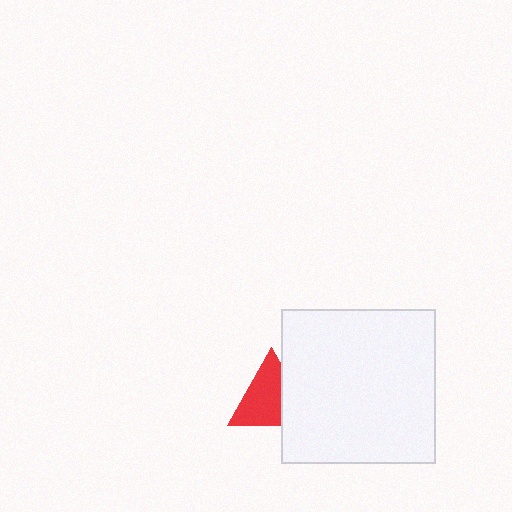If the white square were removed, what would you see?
You would see the complete red triangle.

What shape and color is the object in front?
The object in front is a white square.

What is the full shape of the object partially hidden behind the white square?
The partially hidden object is a red triangle.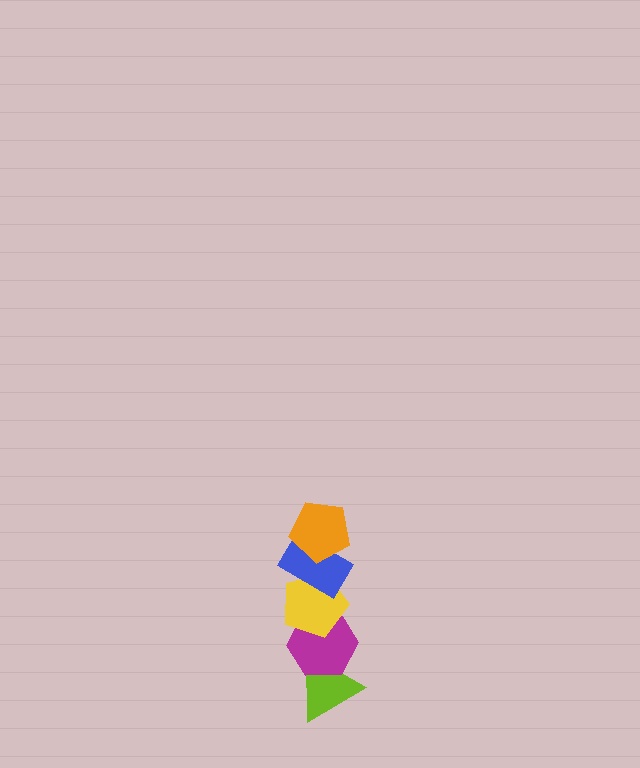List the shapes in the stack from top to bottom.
From top to bottom: the orange pentagon, the blue rectangle, the yellow pentagon, the magenta hexagon, the lime triangle.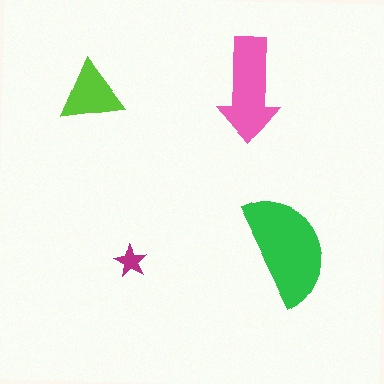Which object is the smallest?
The magenta star.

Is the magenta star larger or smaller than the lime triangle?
Smaller.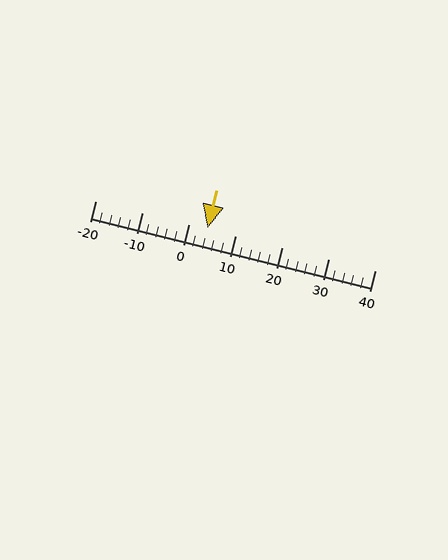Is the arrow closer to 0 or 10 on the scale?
The arrow is closer to 0.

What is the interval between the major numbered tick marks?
The major tick marks are spaced 10 units apart.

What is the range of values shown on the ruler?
The ruler shows values from -20 to 40.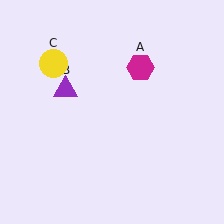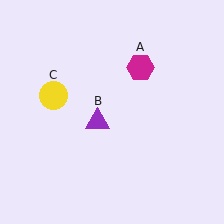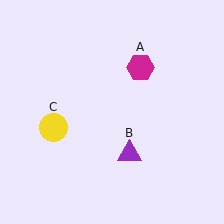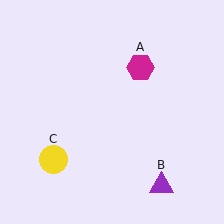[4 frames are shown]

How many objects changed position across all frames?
2 objects changed position: purple triangle (object B), yellow circle (object C).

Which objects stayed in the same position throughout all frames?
Magenta hexagon (object A) remained stationary.